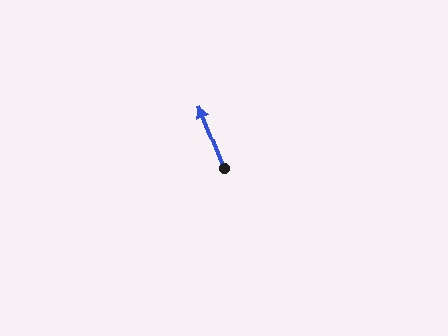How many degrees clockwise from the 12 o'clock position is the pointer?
Approximately 338 degrees.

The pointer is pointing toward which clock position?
Roughly 11 o'clock.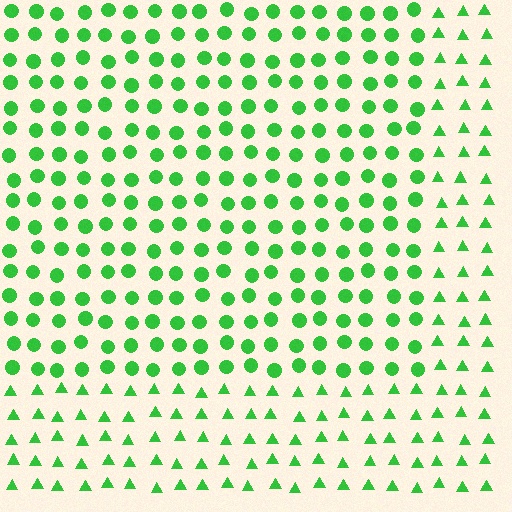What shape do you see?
I see a rectangle.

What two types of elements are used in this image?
The image uses circles inside the rectangle region and triangles outside it.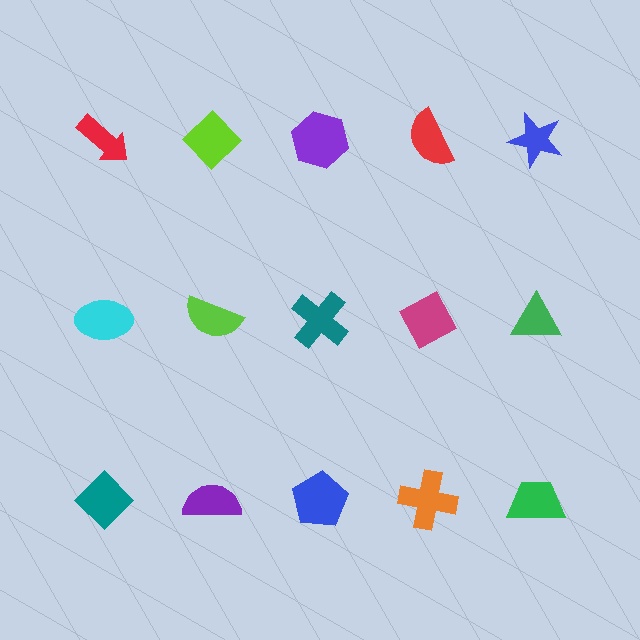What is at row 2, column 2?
A lime semicircle.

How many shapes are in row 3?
5 shapes.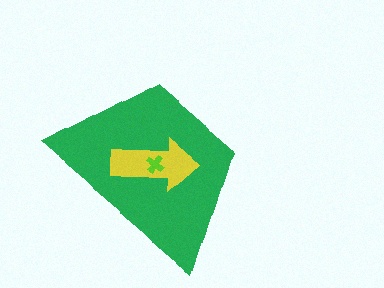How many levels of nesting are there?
3.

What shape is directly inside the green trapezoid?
The yellow arrow.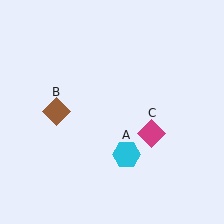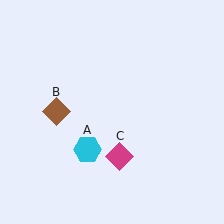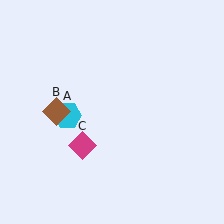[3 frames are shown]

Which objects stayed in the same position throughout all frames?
Brown diamond (object B) remained stationary.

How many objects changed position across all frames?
2 objects changed position: cyan hexagon (object A), magenta diamond (object C).